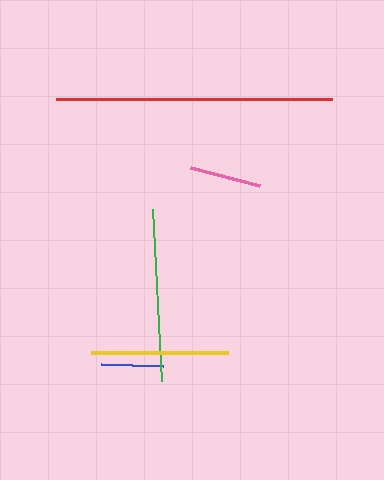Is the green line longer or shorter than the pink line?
The green line is longer than the pink line.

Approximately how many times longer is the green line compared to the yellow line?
The green line is approximately 1.3 times the length of the yellow line.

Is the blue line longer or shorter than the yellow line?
The yellow line is longer than the blue line.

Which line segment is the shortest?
The blue line is the shortest at approximately 63 pixels.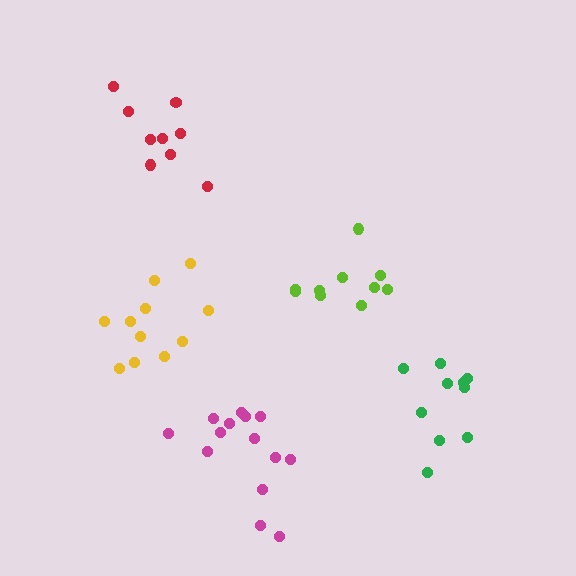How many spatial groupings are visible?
There are 5 spatial groupings.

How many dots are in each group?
Group 1: 9 dots, Group 2: 10 dots, Group 3: 11 dots, Group 4: 10 dots, Group 5: 14 dots (54 total).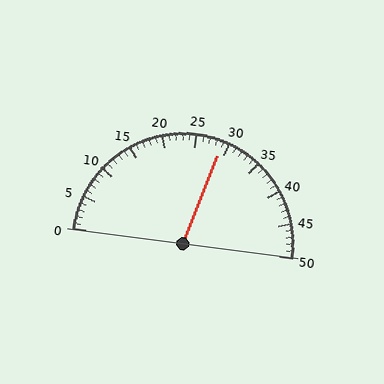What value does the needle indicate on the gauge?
The needle indicates approximately 29.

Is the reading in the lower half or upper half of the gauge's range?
The reading is in the upper half of the range (0 to 50).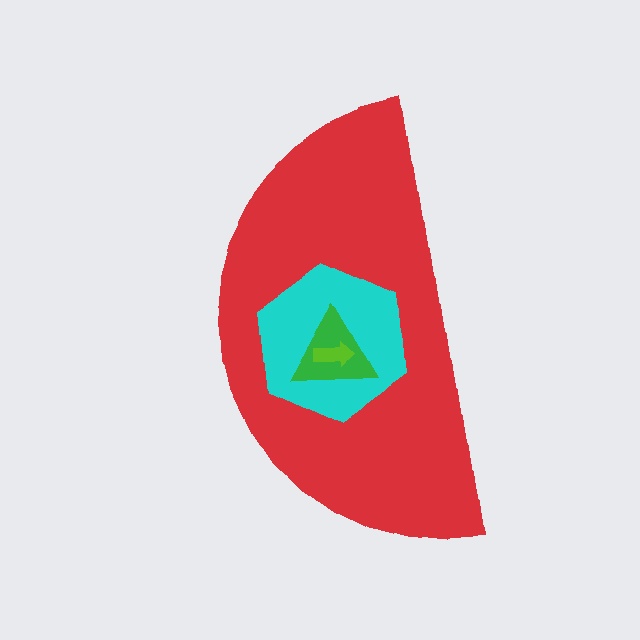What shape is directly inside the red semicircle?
The cyan hexagon.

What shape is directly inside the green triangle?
The lime arrow.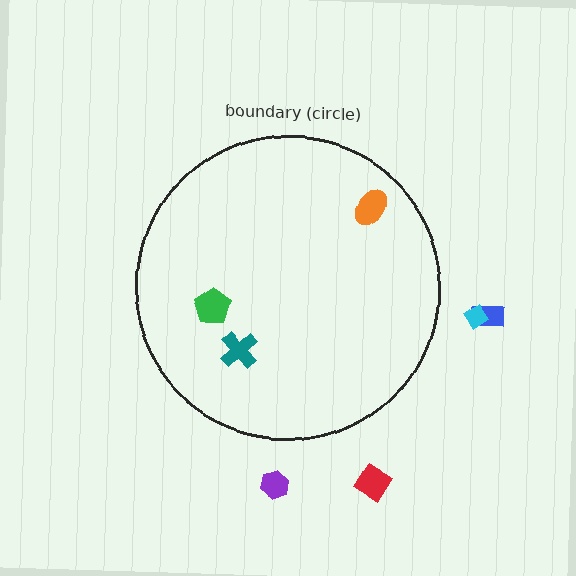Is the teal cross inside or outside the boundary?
Inside.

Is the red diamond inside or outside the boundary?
Outside.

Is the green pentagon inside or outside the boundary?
Inside.